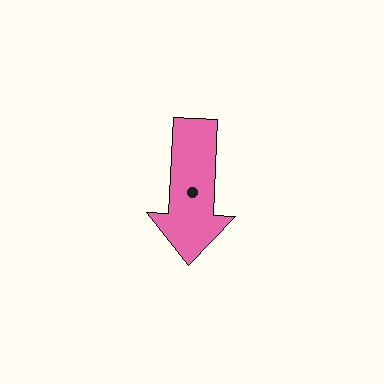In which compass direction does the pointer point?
South.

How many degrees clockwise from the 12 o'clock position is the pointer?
Approximately 182 degrees.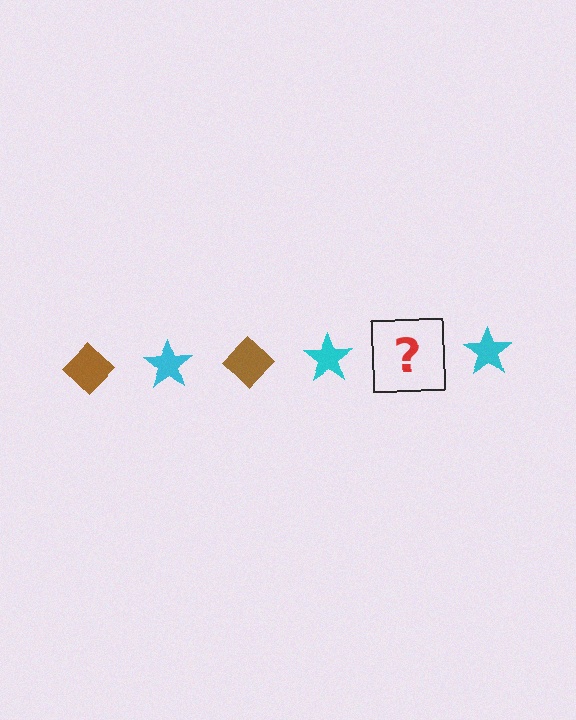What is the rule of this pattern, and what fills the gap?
The rule is that the pattern alternates between brown diamond and cyan star. The gap should be filled with a brown diamond.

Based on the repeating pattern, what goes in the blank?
The blank should be a brown diamond.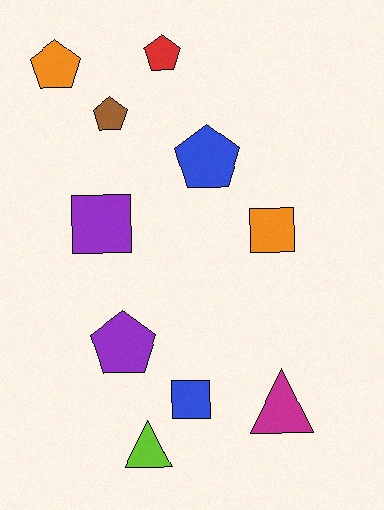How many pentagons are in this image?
There are 5 pentagons.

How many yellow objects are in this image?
There are no yellow objects.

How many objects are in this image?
There are 10 objects.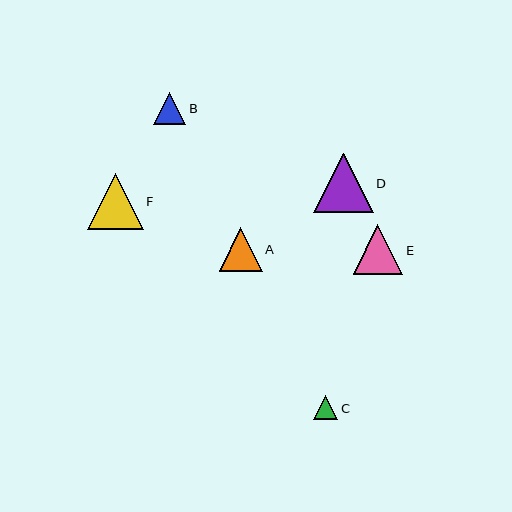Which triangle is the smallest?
Triangle C is the smallest with a size of approximately 24 pixels.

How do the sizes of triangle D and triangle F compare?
Triangle D and triangle F are approximately the same size.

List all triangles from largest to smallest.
From largest to smallest: D, F, E, A, B, C.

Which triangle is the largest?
Triangle D is the largest with a size of approximately 59 pixels.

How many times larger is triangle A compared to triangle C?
Triangle A is approximately 1.8 times the size of triangle C.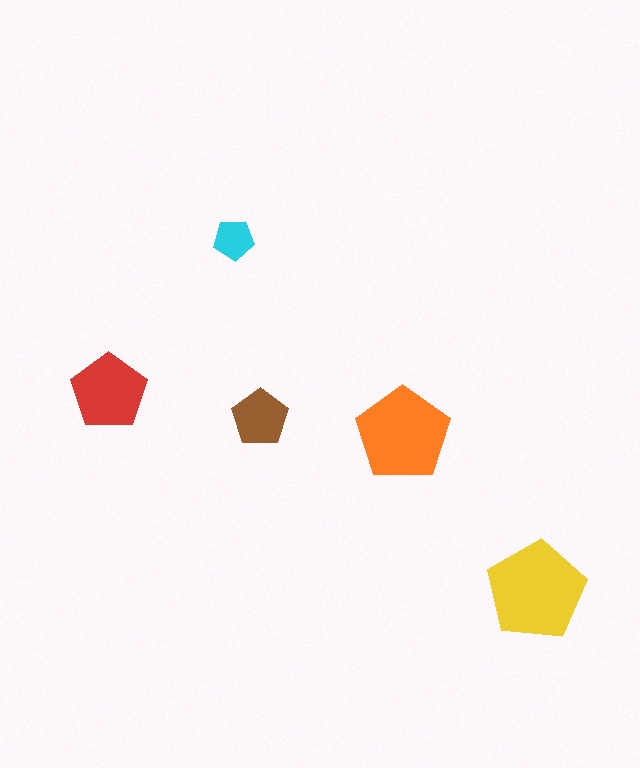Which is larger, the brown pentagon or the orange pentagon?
The orange one.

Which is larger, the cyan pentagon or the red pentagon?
The red one.